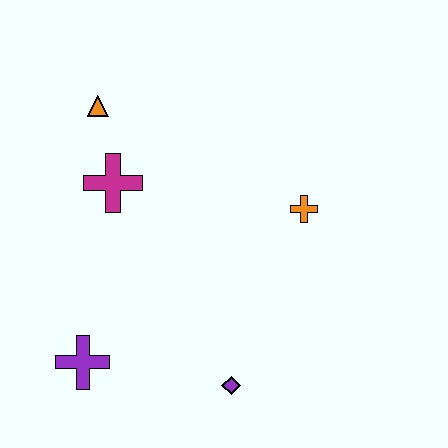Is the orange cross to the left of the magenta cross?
No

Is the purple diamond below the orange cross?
Yes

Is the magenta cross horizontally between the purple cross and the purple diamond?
Yes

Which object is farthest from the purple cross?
The orange cross is farthest from the purple cross.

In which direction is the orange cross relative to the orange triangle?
The orange cross is to the right of the orange triangle.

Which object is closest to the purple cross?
The purple diamond is closest to the purple cross.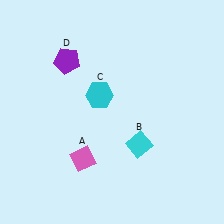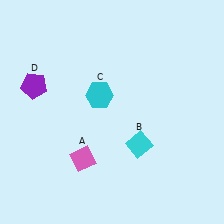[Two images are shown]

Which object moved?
The purple pentagon (D) moved left.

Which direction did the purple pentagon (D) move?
The purple pentagon (D) moved left.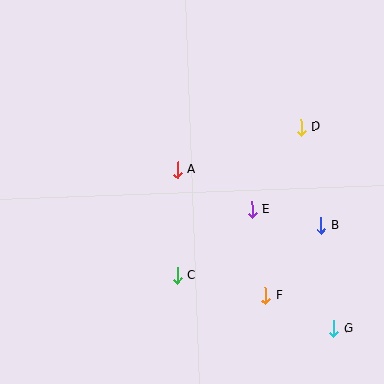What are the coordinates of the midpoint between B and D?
The midpoint between B and D is at (311, 176).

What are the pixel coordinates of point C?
Point C is at (177, 275).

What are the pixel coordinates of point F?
Point F is at (266, 295).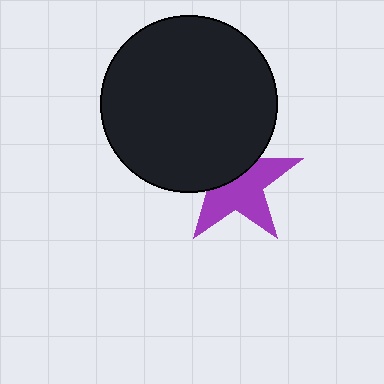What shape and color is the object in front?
The object in front is a black circle.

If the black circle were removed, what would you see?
You would see the complete purple star.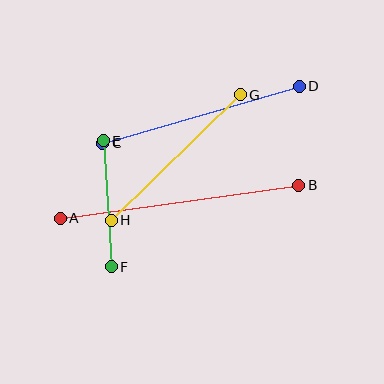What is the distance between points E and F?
The distance is approximately 126 pixels.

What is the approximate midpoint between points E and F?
The midpoint is at approximately (107, 204) pixels.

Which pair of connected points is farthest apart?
Points A and B are farthest apart.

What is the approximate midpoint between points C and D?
The midpoint is at approximately (201, 115) pixels.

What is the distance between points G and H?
The distance is approximately 180 pixels.